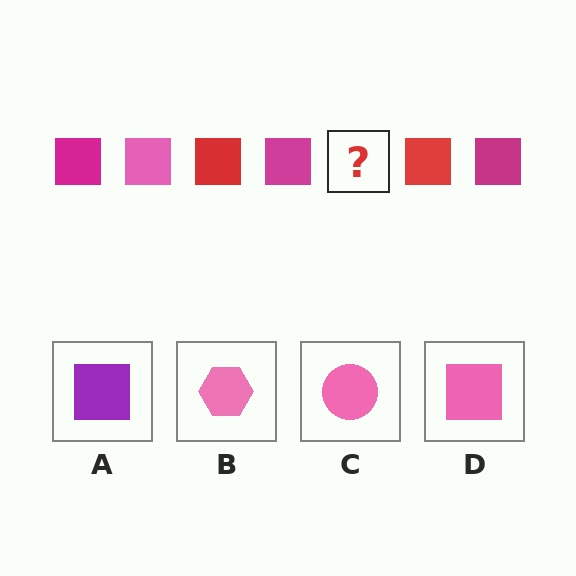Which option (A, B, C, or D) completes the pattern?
D.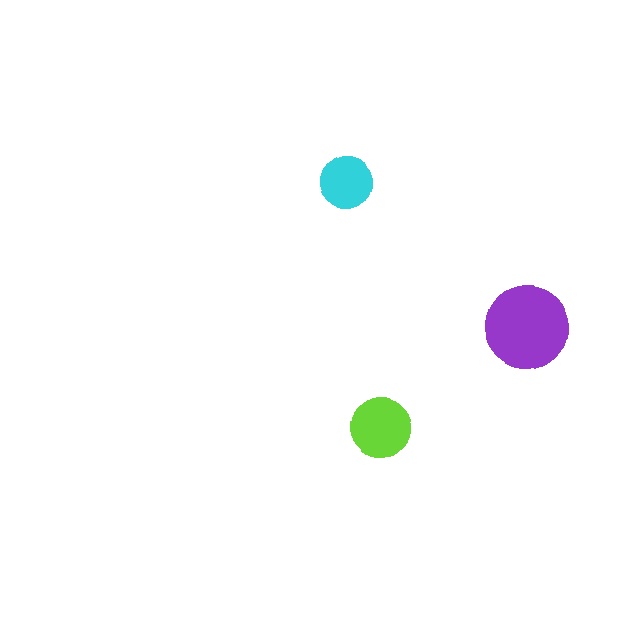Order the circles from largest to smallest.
the purple one, the lime one, the cyan one.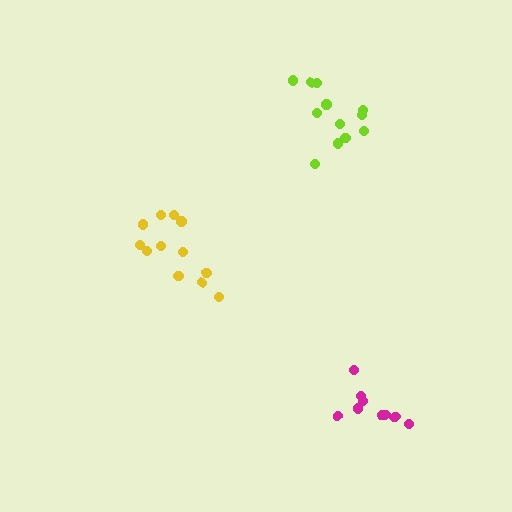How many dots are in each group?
Group 1: 12 dots, Group 2: 12 dots, Group 3: 9 dots (33 total).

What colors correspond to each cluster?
The clusters are colored: yellow, lime, magenta.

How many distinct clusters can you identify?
There are 3 distinct clusters.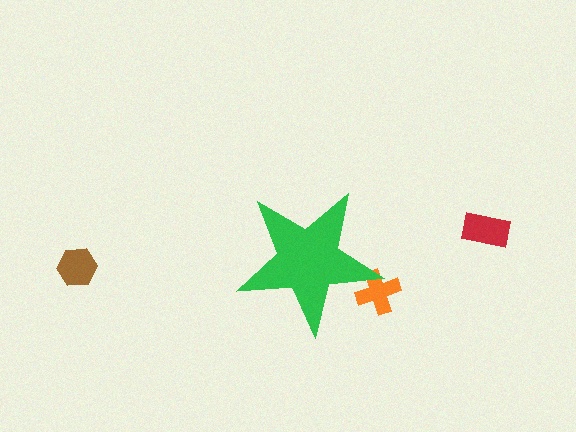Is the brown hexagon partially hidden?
No, the brown hexagon is fully visible.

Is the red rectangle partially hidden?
No, the red rectangle is fully visible.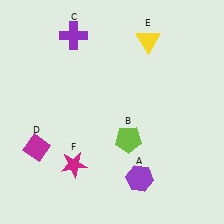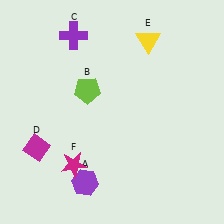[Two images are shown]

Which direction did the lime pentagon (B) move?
The lime pentagon (B) moved up.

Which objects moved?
The objects that moved are: the purple hexagon (A), the lime pentagon (B).